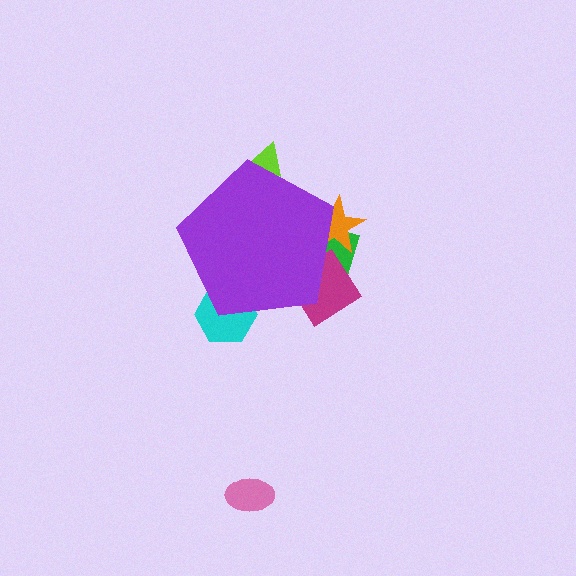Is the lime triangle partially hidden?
Yes, the lime triangle is partially hidden behind the purple pentagon.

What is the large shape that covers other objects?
A purple pentagon.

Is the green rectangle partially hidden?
Yes, the green rectangle is partially hidden behind the purple pentagon.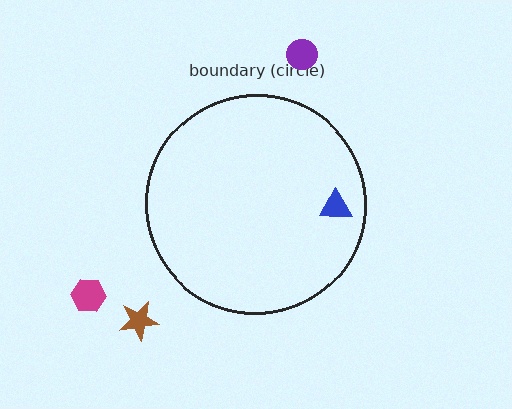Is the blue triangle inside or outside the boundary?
Inside.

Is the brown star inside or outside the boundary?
Outside.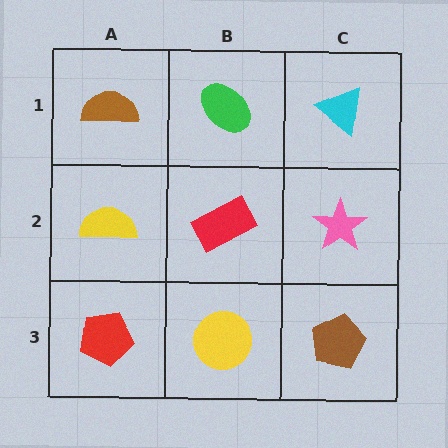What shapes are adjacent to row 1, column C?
A pink star (row 2, column C), a green ellipse (row 1, column B).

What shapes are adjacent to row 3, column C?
A pink star (row 2, column C), a yellow circle (row 3, column B).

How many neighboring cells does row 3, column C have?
2.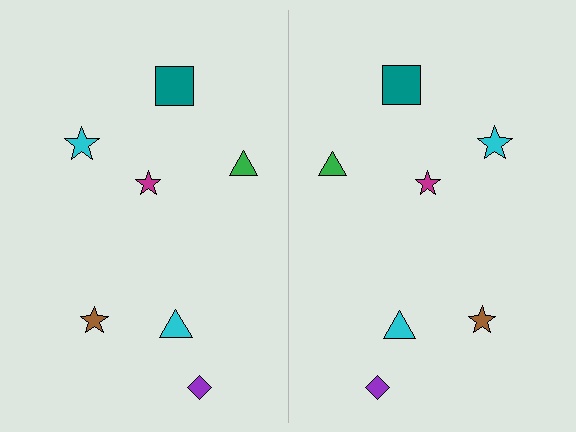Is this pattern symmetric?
Yes, this pattern has bilateral (reflection) symmetry.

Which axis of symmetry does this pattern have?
The pattern has a vertical axis of symmetry running through the center of the image.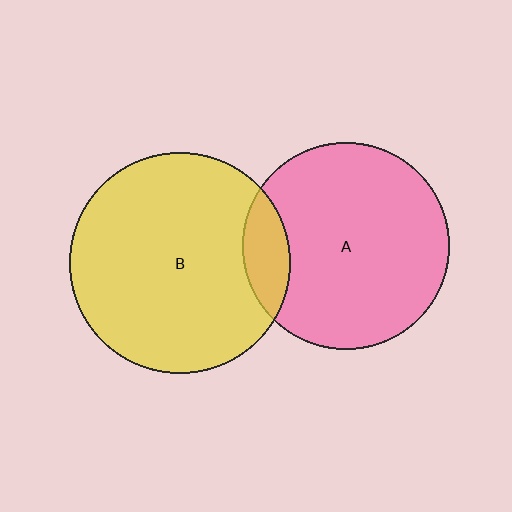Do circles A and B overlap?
Yes.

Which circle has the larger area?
Circle B (yellow).